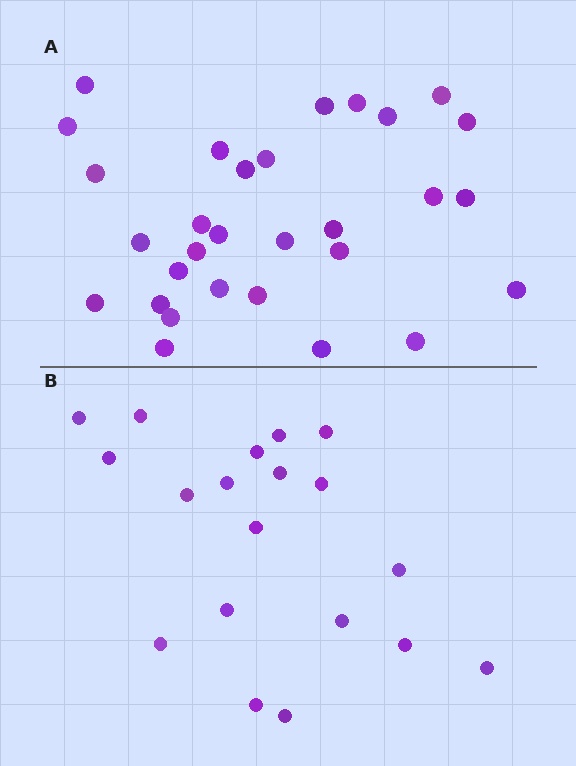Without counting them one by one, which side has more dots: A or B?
Region A (the top region) has more dots.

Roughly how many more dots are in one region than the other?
Region A has roughly 12 or so more dots than region B.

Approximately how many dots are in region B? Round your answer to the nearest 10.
About 20 dots. (The exact count is 19, which rounds to 20.)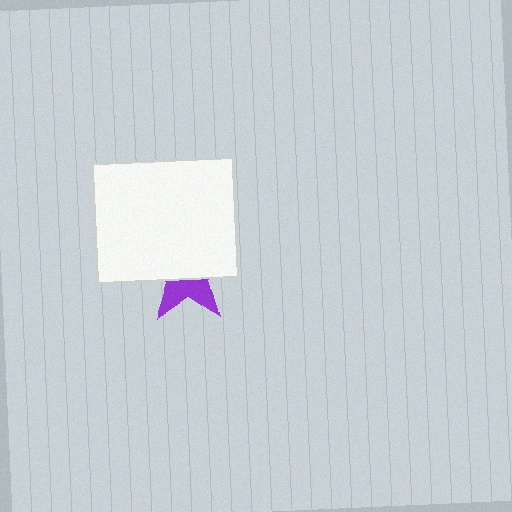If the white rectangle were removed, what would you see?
You would see the complete purple star.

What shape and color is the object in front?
The object in front is a white rectangle.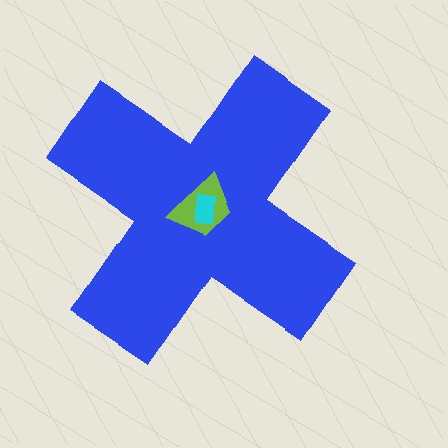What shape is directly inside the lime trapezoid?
The cyan rectangle.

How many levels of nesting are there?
3.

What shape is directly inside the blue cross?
The lime trapezoid.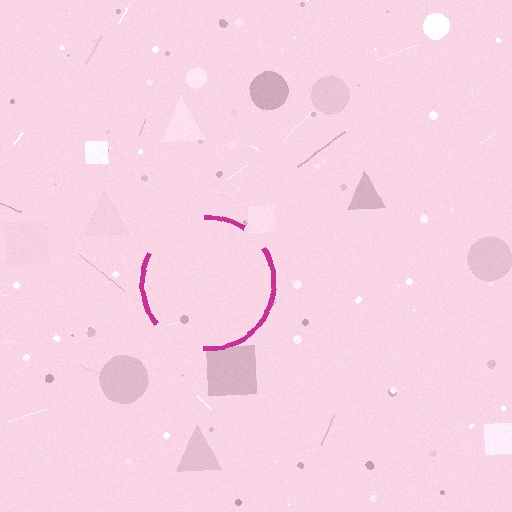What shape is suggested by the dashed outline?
The dashed outline suggests a circle.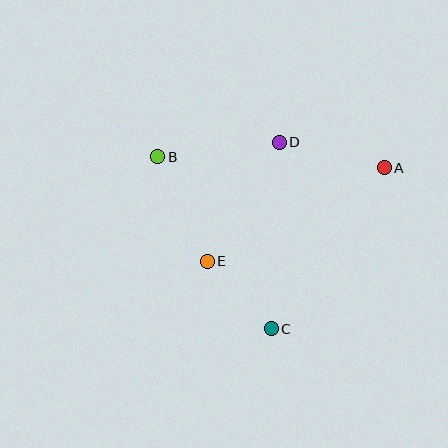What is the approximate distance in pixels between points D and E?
The distance between D and E is approximately 139 pixels.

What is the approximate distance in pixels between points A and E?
The distance between A and E is approximately 200 pixels.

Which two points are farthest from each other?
Points A and B are farthest from each other.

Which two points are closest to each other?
Points C and E are closest to each other.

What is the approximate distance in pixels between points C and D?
The distance between C and D is approximately 187 pixels.